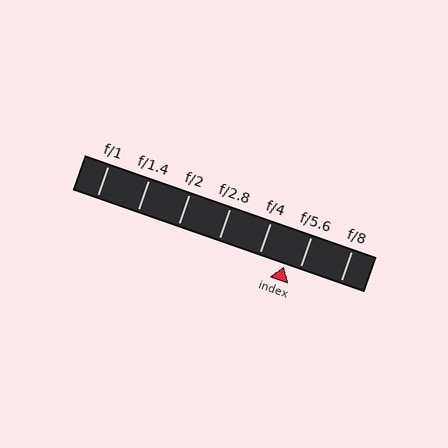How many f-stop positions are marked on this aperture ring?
There are 7 f-stop positions marked.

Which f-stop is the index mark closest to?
The index mark is closest to f/5.6.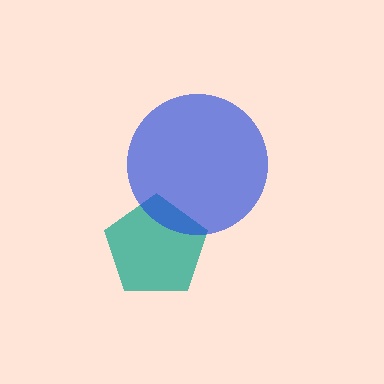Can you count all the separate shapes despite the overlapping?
Yes, there are 2 separate shapes.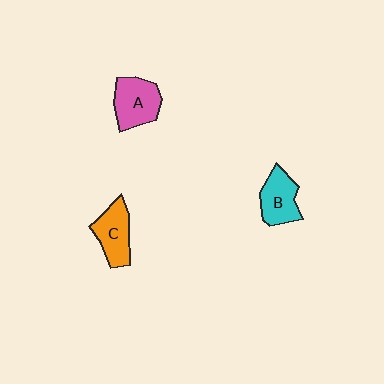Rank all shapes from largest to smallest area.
From largest to smallest: A (pink), C (orange), B (cyan).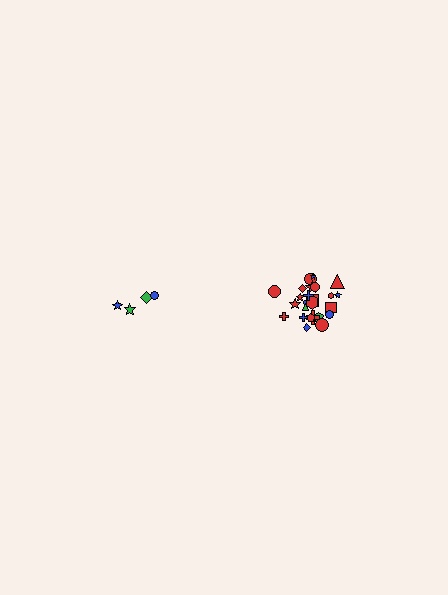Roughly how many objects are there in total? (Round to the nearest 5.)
Roughly 30 objects in total.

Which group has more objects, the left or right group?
The right group.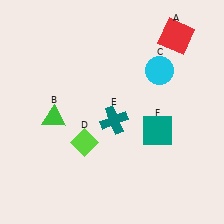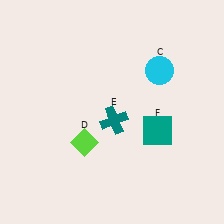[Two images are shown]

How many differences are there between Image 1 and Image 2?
There are 2 differences between the two images.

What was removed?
The red square (A), the green triangle (B) were removed in Image 2.